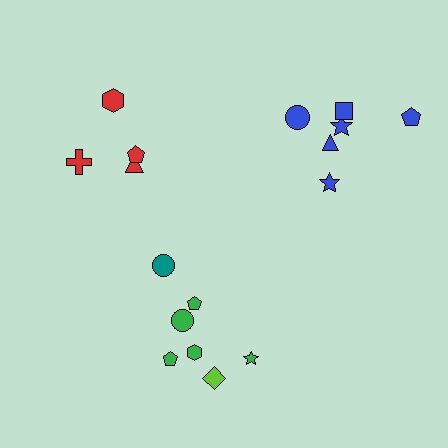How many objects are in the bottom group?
There are 7 objects.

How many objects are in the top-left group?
There are 4 objects.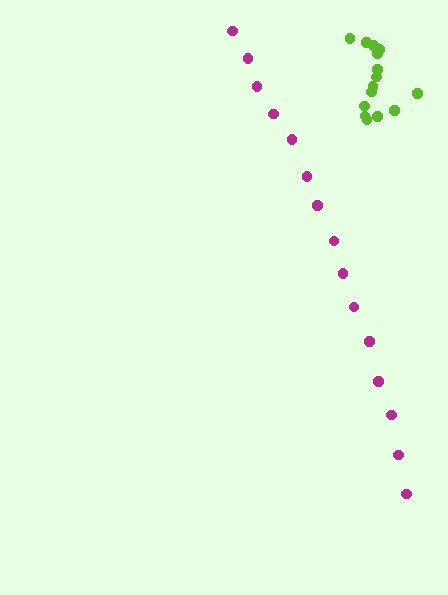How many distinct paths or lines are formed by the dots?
There are 2 distinct paths.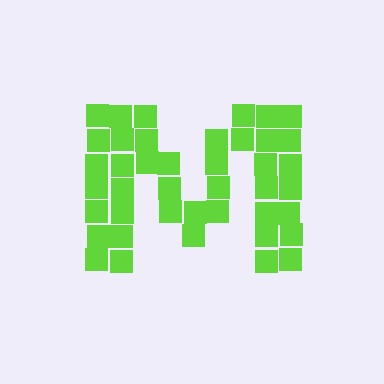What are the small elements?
The small elements are squares.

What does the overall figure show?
The overall figure shows the letter M.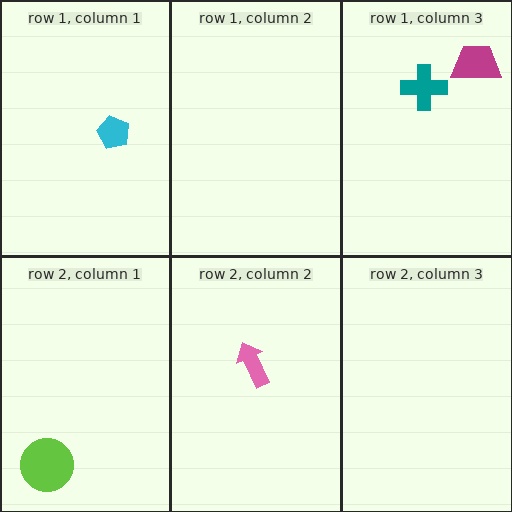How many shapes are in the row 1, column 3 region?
2.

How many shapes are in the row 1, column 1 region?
1.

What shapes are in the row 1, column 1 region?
The cyan pentagon.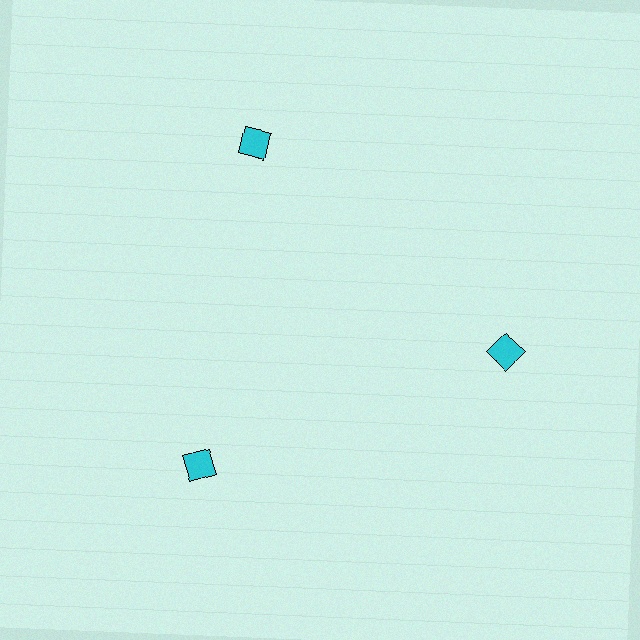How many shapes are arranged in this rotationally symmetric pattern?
There are 3 shapes, arranged in 3 groups of 1.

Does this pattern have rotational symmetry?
Yes, this pattern has 3-fold rotational symmetry. It looks the same after rotating 120 degrees around the center.